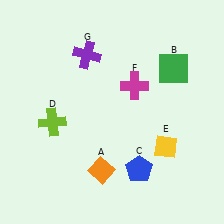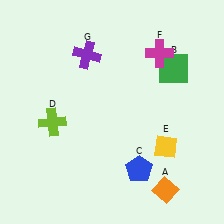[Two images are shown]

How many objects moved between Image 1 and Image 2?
2 objects moved between the two images.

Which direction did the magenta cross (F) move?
The magenta cross (F) moved up.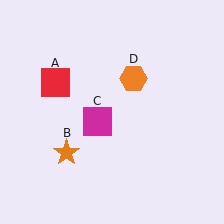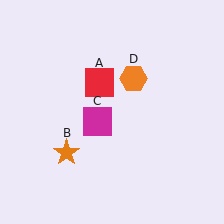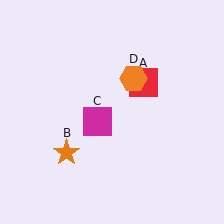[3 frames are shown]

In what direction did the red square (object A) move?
The red square (object A) moved right.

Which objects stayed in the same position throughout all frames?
Orange star (object B) and magenta square (object C) and orange hexagon (object D) remained stationary.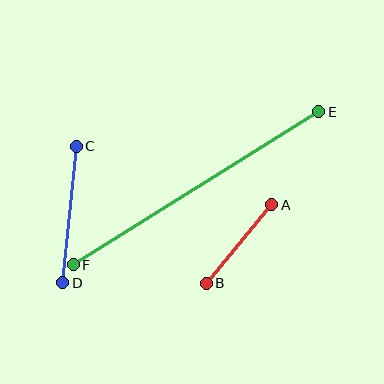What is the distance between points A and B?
The distance is approximately 102 pixels.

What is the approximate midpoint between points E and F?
The midpoint is at approximately (196, 188) pixels.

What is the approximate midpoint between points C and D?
The midpoint is at approximately (70, 215) pixels.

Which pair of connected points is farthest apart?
Points E and F are farthest apart.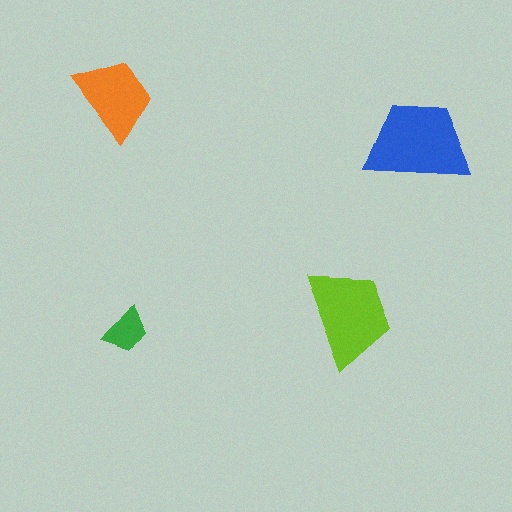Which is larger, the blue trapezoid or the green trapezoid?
The blue one.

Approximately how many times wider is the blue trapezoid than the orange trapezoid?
About 1.5 times wider.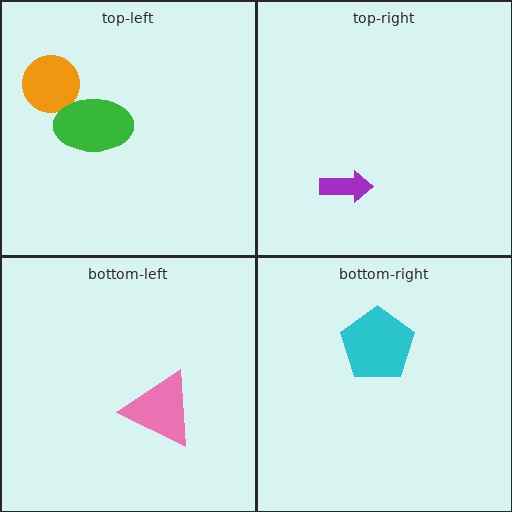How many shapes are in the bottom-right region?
1.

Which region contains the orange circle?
The top-left region.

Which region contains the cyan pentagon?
The bottom-right region.